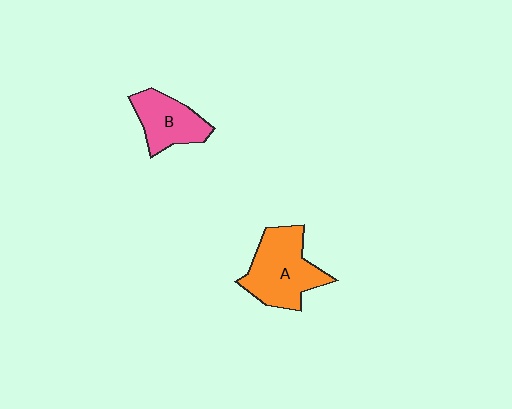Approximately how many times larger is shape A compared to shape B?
Approximately 1.4 times.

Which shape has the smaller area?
Shape B (pink).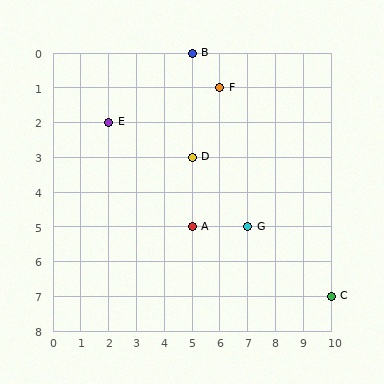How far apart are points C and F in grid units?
Points C and F are 4 columns and 6 rows apart (about 7.2 grid units diagonally).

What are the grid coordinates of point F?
Point F is at grid coordinates (6, 1).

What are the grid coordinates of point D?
Point D is at grid coordinates (5, 3).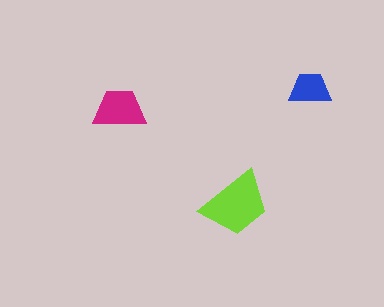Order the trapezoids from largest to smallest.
the lime one, the magenta one, the blue one.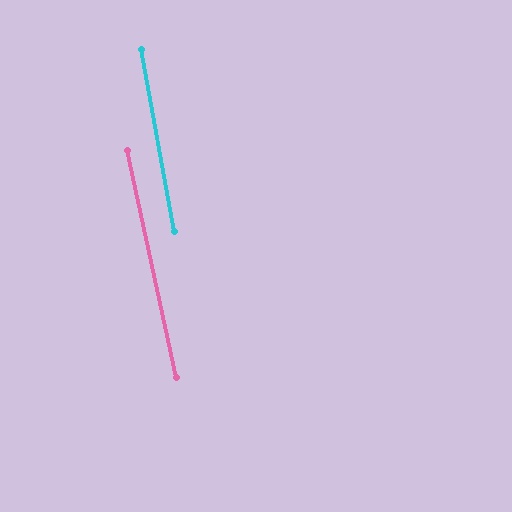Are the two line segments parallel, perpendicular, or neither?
Parallel — their directions differ by only 1.9°.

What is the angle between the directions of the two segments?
Approximately 2 degrees.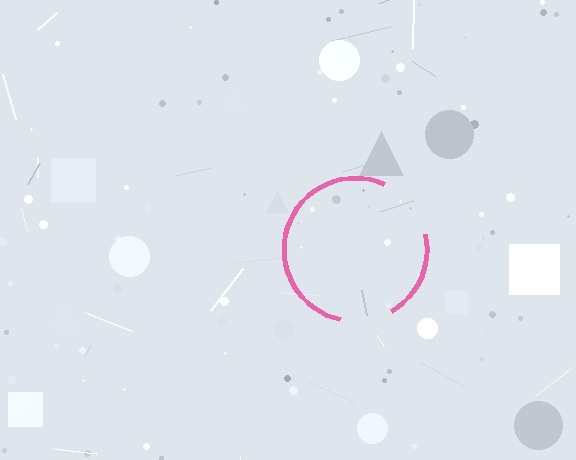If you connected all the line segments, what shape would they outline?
They would outline a circle.